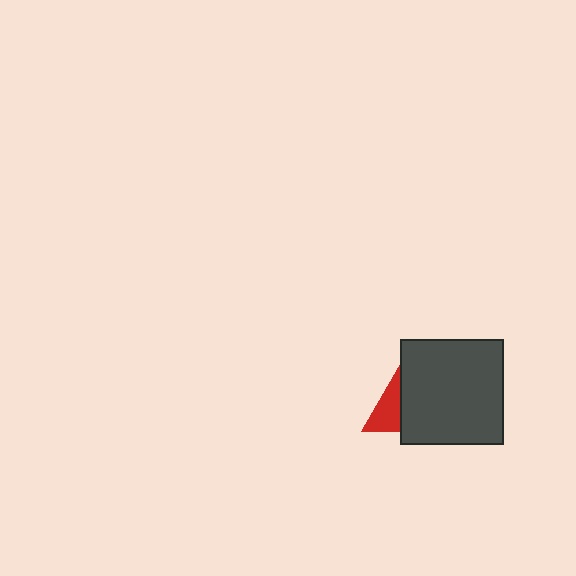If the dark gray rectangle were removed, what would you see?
You would see the complete red triangle.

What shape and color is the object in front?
The object in front is a dark gray rectangle.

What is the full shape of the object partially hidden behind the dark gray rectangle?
The partially hidden object is a red triangle.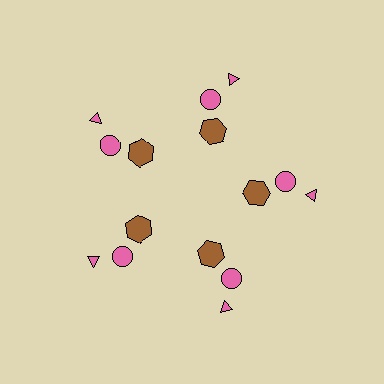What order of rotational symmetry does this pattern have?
This pattern has 5-fold rotational symmetry.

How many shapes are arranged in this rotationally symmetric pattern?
There are 15 shapes, arranged in 5 groups of 3.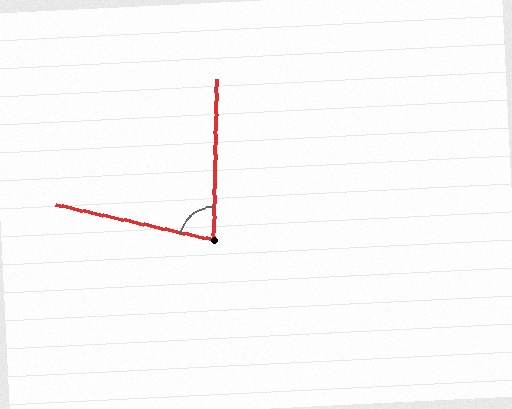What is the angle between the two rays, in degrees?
Approximately 79 degrees.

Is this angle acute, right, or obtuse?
It is acute.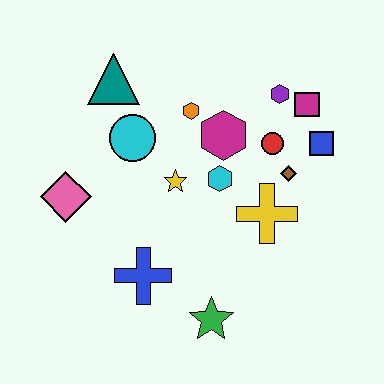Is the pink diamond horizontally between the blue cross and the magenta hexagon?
No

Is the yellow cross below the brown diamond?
Yes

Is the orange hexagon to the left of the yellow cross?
Yes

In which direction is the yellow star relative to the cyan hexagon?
The yellow star is to the left of the cyan hexagon.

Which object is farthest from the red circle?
The pink diamond is farthest from the red circle.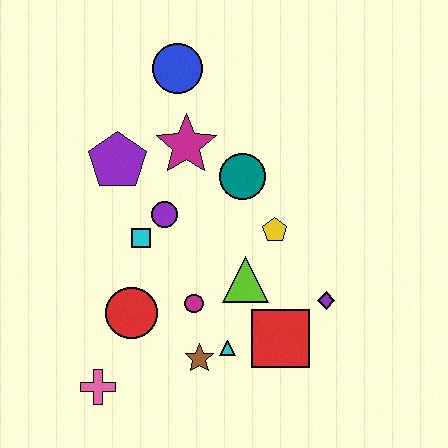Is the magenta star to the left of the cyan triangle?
Yes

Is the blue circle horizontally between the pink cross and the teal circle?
Yes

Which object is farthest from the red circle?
The blue circle is farthest from the red circle.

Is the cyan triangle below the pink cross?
No